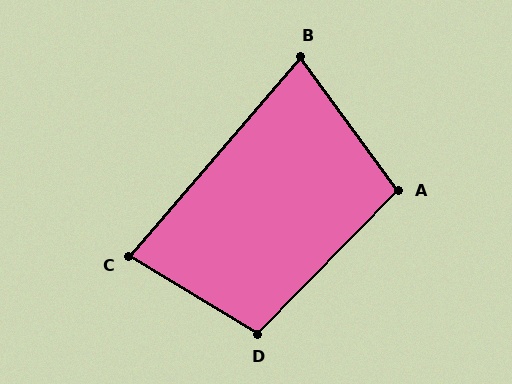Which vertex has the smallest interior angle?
B, at approximately 77 degrees.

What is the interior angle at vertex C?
Approximately 81 degrees (acute).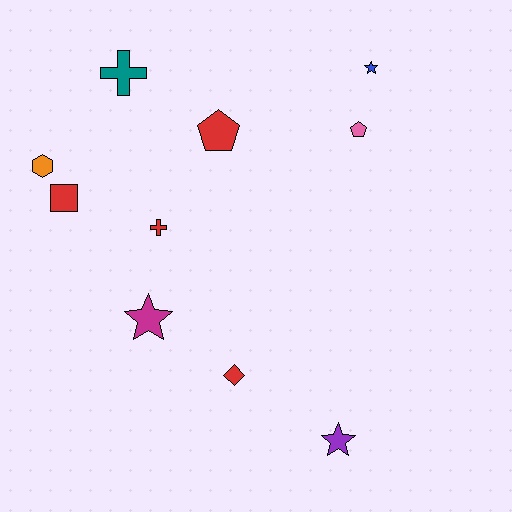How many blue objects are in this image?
There is 1 blue object.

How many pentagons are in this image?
There are 2 pentagons.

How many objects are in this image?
There are 10 objects.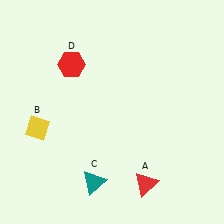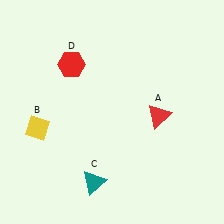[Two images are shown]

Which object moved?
The red triangle (A) moved up.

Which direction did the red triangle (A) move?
The red triangle (A) moved up.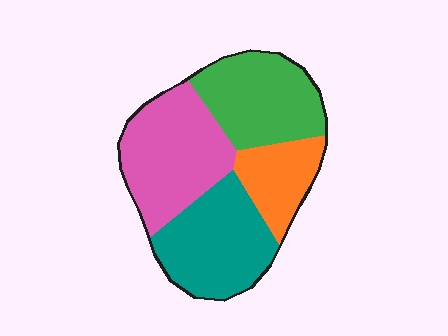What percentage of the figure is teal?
Teal covers around 30% of the figure.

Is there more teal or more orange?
Teal.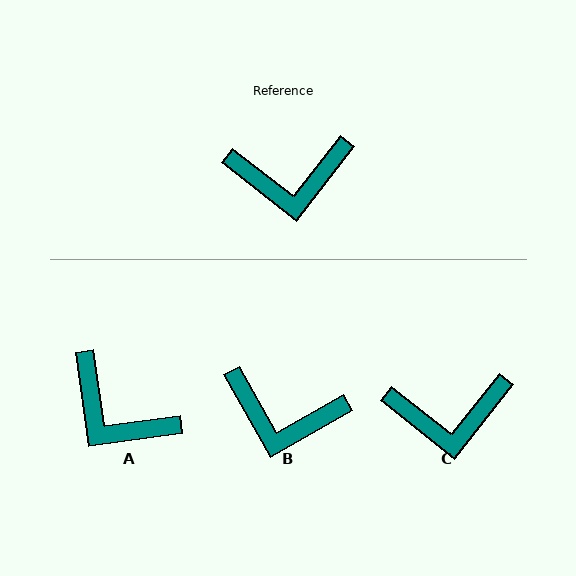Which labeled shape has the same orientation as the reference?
C.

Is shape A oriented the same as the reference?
No, it is off by about 44 degrees.